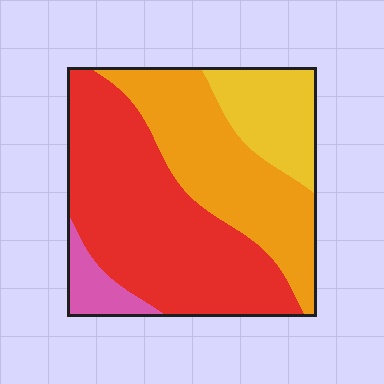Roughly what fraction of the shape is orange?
Orange takes up between a sixth and a third of the shape.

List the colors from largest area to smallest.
From largest to smallest: red, orange, yellow, pink.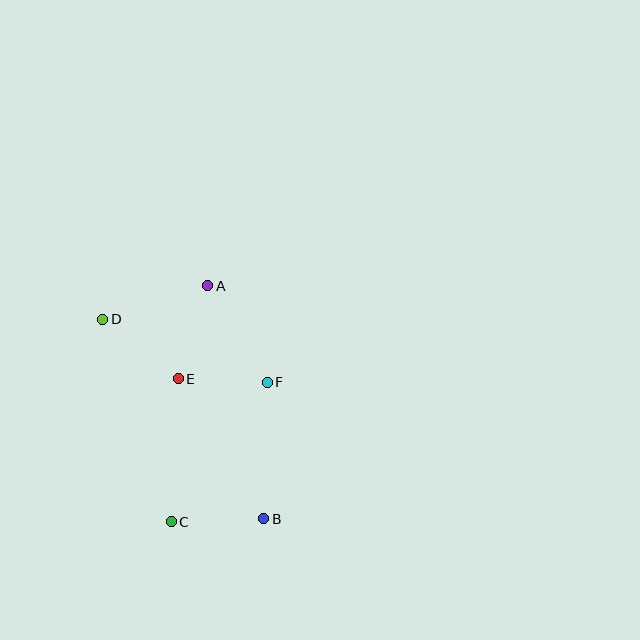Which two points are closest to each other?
Points E and F are closest to each other.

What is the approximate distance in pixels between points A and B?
The distance between A and B is approximately 240 pixels.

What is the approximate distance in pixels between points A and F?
The distance between A and F is approximately 113 pixels.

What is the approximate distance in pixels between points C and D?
The distance between C and D is approximately 213 pixels.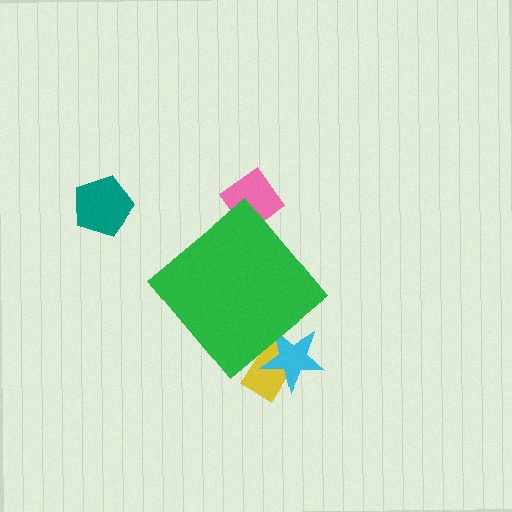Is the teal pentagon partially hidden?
No, the teal pentagon is fully visible.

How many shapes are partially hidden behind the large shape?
3 shapes are partially hidden.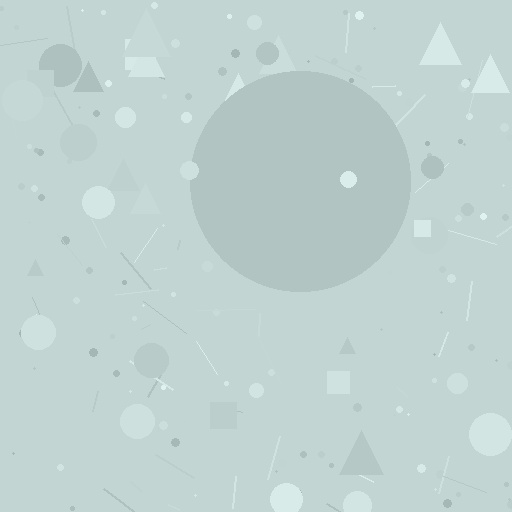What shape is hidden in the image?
A circle is hidden in the image.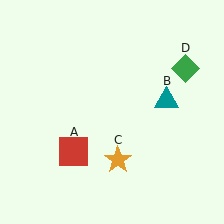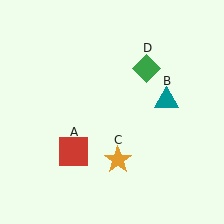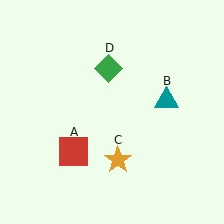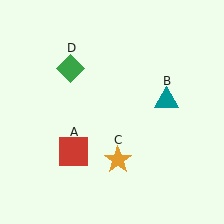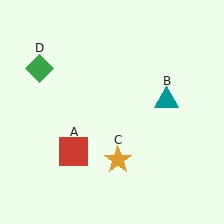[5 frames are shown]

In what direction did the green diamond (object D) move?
The green diamond (object D) moved left.